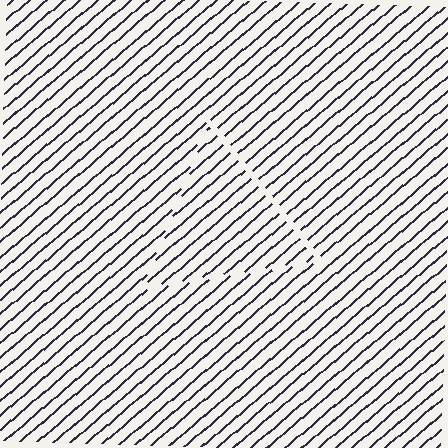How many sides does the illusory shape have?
3 sides — the line-ends trace a triangle.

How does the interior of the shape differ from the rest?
The interior of the shape contains the same grating, shifted by half a period — the contour is defined by the phase discontinuity where line-ends from the inner and outer gratings abut.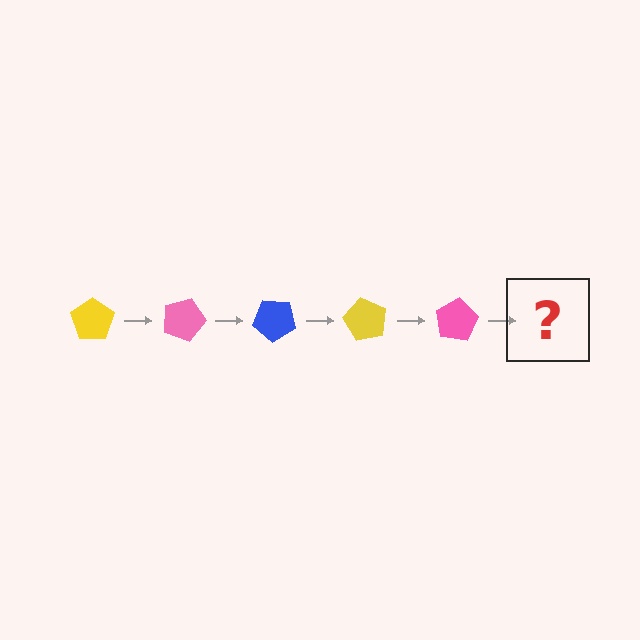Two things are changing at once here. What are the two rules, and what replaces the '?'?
The two rules are that it rotates 20 degrees each step and the color cycles through yellow, pink, and blue. The '?' should be a blue pentagon, rotated 100 degrees from the start.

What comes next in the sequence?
The next element should be a blue pentagon, rotated 100 degrees from the start.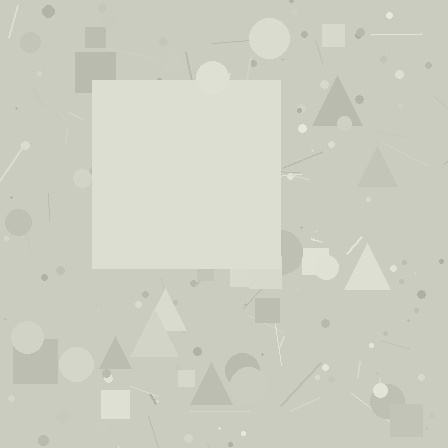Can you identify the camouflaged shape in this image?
The camouflaged shape is a square.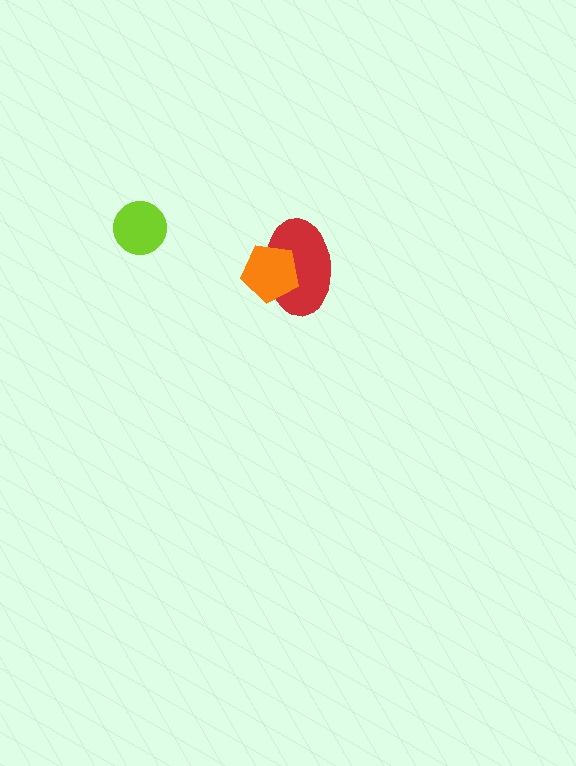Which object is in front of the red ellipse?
The orange pentagon is in front of the red ellipse.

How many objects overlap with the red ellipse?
1 object overlaps with the red ellipse.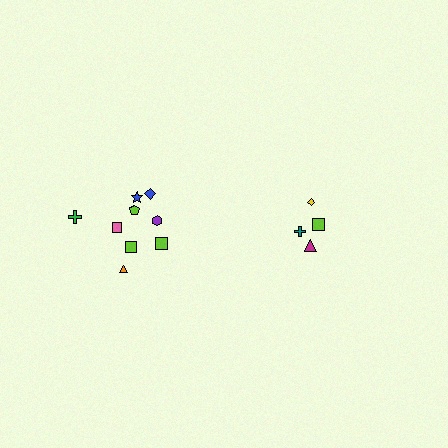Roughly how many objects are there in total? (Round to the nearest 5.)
Roughly 15 objects in total.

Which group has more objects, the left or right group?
The left group.